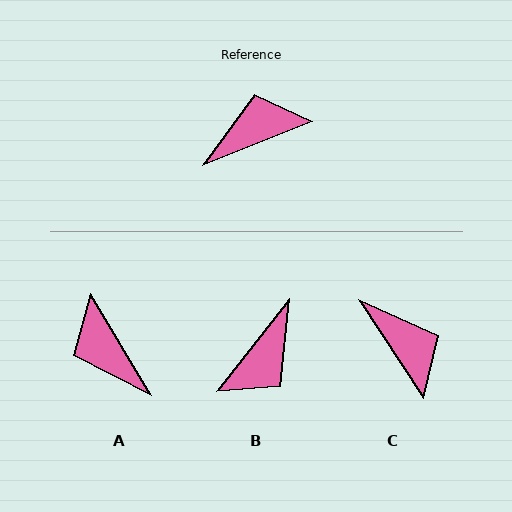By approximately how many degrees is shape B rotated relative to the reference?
Approximately 150 degrees clockwise.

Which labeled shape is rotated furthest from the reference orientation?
B, about 150 degrees away.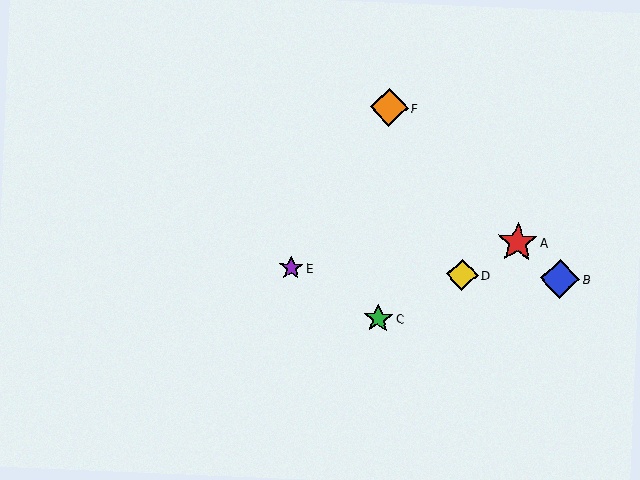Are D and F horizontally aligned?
No, D is at y≈275 and F is at y≈107.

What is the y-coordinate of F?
Object F is at y≈107.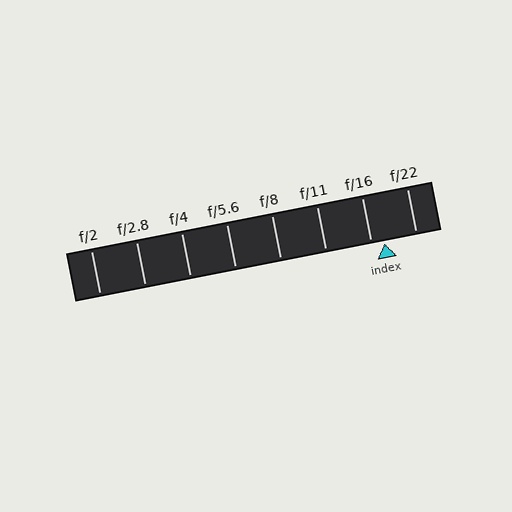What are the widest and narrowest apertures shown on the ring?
The widest aperture shown is f/2 and the narrowest is f/22.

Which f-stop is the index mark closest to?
The index mark is closest to f/16.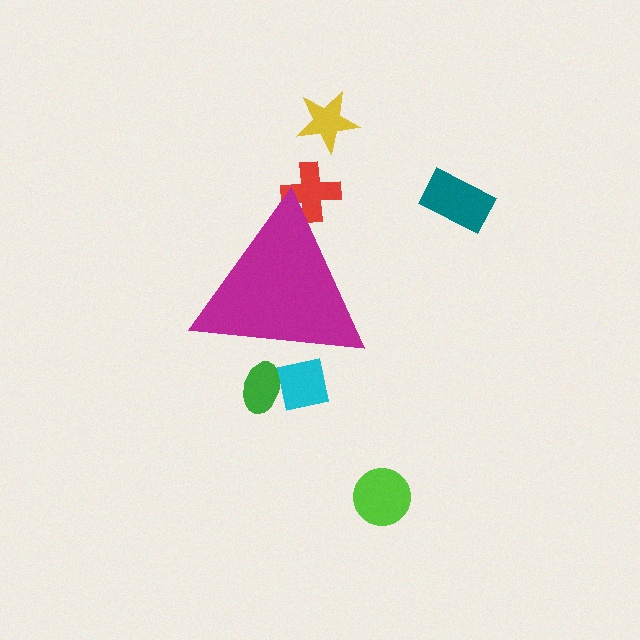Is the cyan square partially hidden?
Yes, the cyan square is partially hidden behind the magenta triangle.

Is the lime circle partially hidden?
No, the lime circle is fully visible.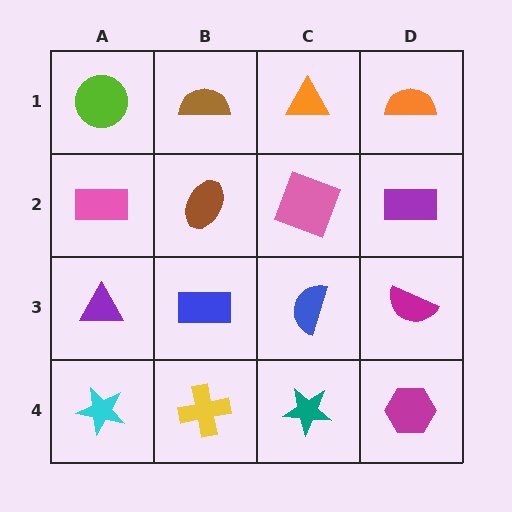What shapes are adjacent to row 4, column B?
A blue rectangle (row 3, column B), a cyan star (row 4, column A), a teal star (row 4, column C).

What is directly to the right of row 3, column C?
A magenta semicircle.